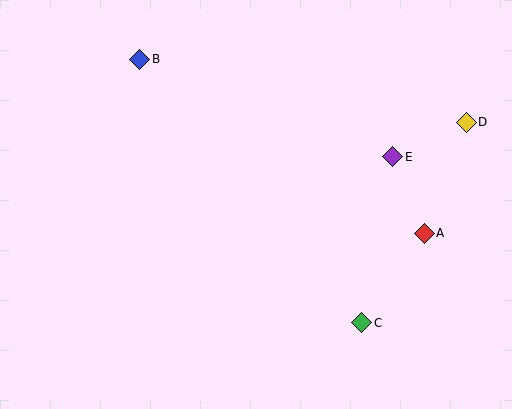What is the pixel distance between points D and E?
The distance between D and E is 81 pixels.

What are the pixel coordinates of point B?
Point B is at (140, 59).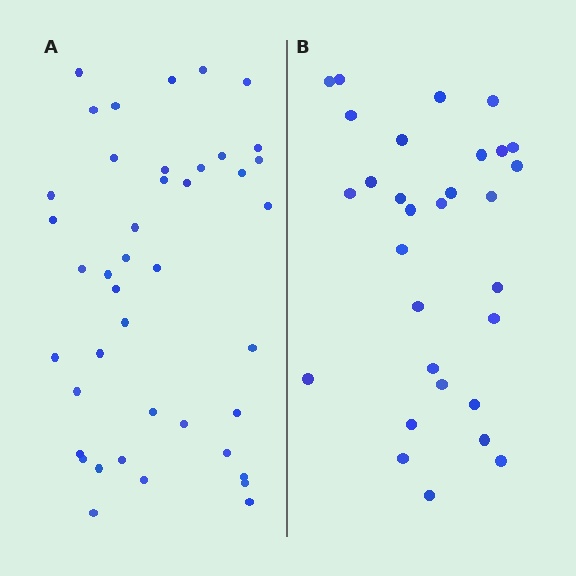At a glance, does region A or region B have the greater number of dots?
Region A (the left region) has more dots.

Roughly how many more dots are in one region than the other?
Region A has roughly 12 or so more dots than region B.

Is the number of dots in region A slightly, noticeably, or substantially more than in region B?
Region A has noticeably more, but not dramatically so. The ratio is roughly 1.4 to 1.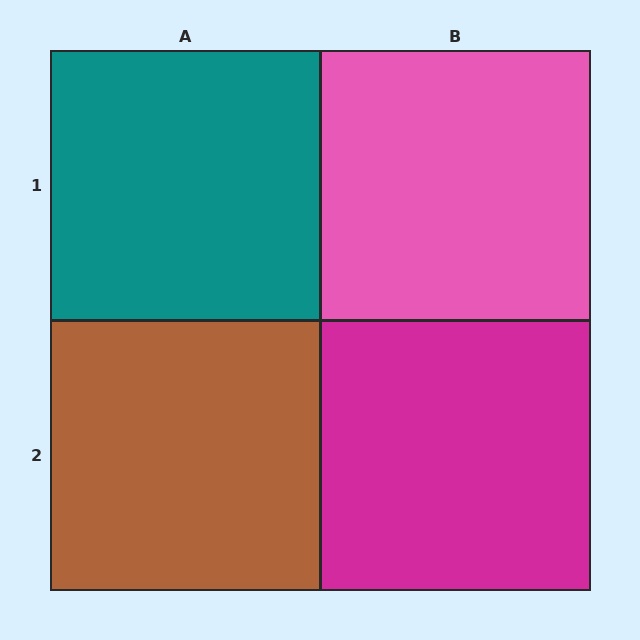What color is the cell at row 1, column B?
Pink.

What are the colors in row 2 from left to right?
Brown, magenta.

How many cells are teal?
1 cell is teal.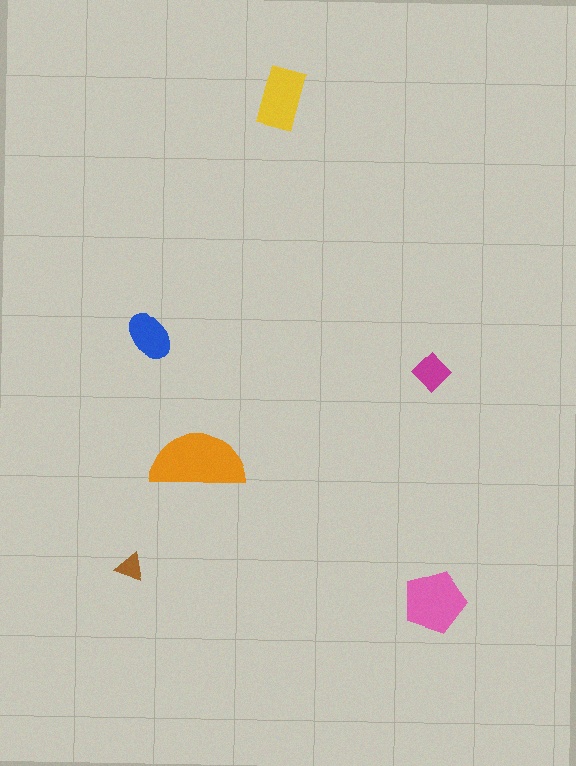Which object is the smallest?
The brown triangle.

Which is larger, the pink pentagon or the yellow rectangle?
The pink pentagon.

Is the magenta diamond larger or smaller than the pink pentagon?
Smaller.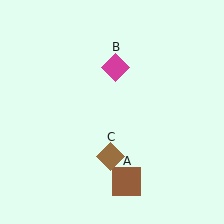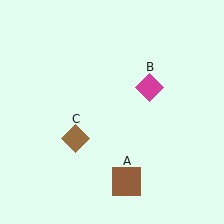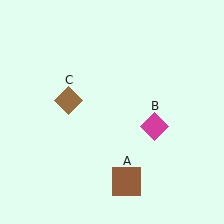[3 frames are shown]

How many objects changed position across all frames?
2 objects changed position: magenta diamond (object B), brown diamond (object C).